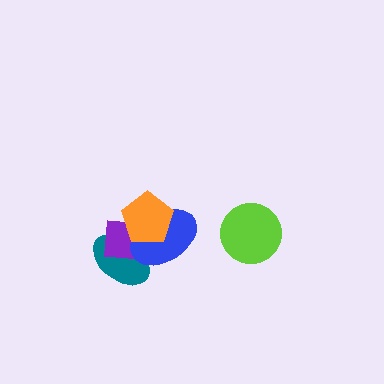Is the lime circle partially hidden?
No, no other shape covers it.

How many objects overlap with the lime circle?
0 objects overlap with the lime circle.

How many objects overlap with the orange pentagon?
3 objects overlap with the orange pentagon.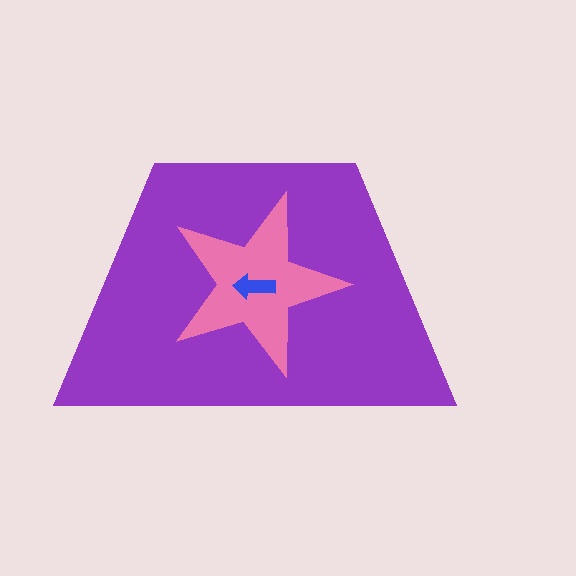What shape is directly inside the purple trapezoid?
The pink star.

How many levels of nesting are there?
3.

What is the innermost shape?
The blue arrow.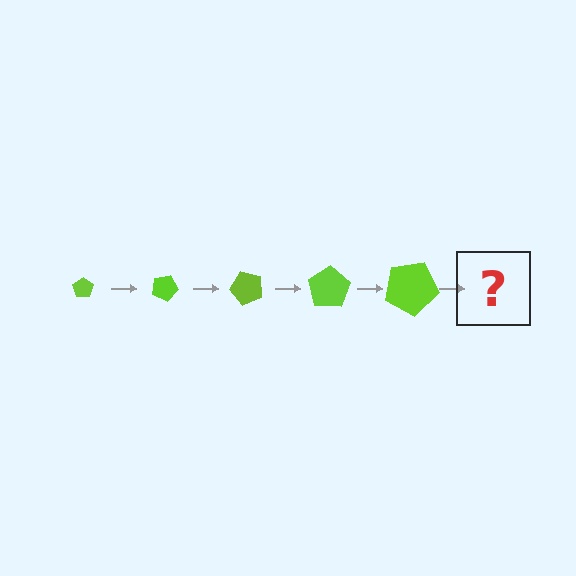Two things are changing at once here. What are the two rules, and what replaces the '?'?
The two rules are that the pentagon grows larger each step and it rotates 25 degrees each step. The '?' should be a pentagon, larger than the previous one and rotated 125 degrees from the start.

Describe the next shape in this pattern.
It should be a pentagon, larger than the previous one and rotated 125 degrees from the start.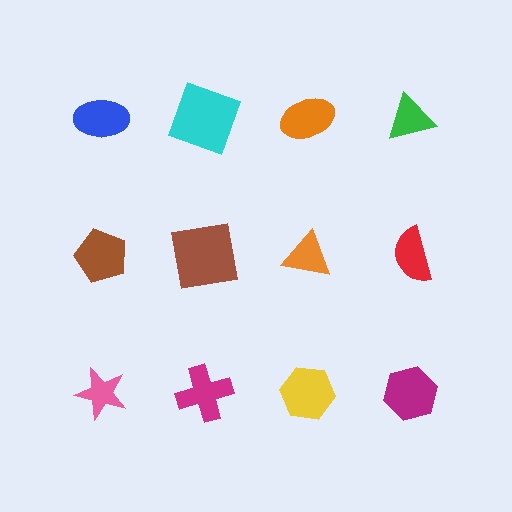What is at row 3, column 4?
A magenta hexagon.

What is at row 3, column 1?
A pink star.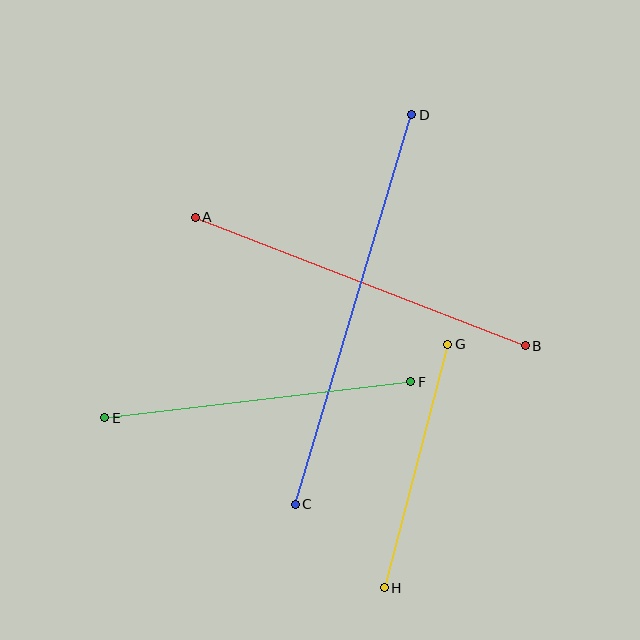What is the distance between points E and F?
The distance is approximately 308 pixels.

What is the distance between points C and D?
The distance is approximately 407 pixels.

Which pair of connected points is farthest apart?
Points C and D are farthest apart.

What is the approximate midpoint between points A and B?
The midpoint is at approximately (360, 281) pixels.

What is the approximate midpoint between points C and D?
The midpoint is at approximately (353, 310) pixels.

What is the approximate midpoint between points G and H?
The midpoint is at approximately (416, 466) pixels.